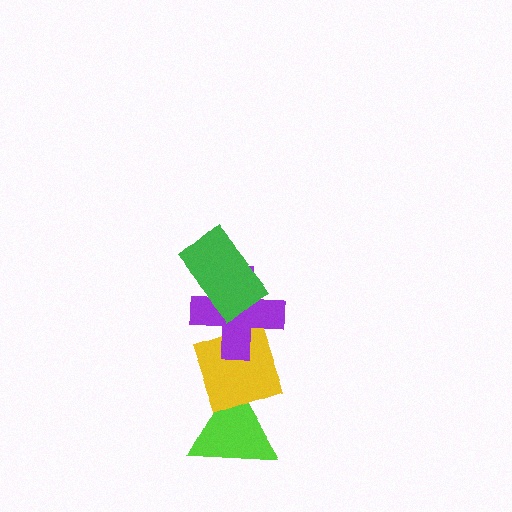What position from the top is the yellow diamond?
The yellow diamond is 3rd from the top.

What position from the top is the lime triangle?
The lime triangle is 4th from the top.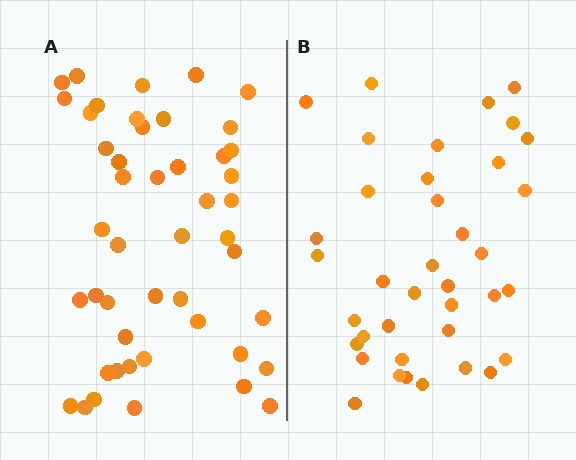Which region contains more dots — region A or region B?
Region A (the left region) has more dots.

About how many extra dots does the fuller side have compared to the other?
Region A has roughly 8 or so more dots than region B.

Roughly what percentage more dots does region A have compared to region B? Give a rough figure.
About 25% more.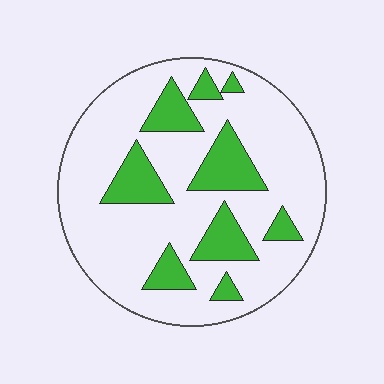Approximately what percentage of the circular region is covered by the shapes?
Approximately 25%.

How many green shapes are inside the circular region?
9.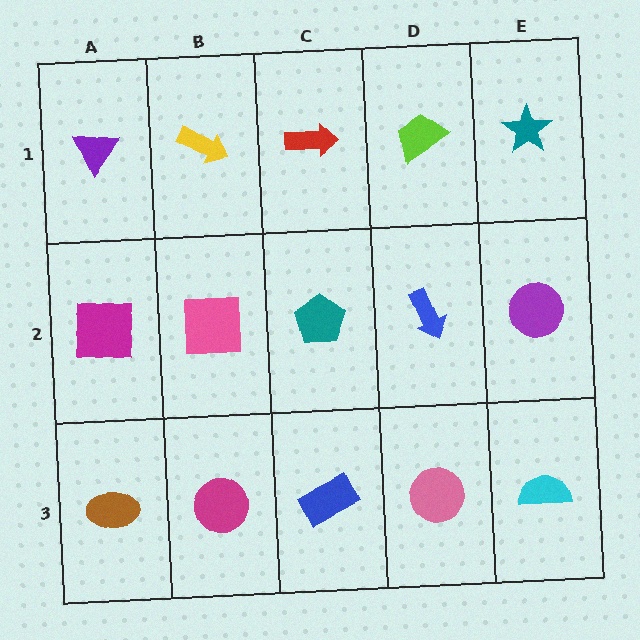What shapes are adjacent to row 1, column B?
A pink square (row 2, column B), a purple triangle (row 1, column A), a red arrow (row 1, column C).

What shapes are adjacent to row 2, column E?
A teal star (row 1, column E), a cyan semicircle (row 3, column E), a blue arrow (row 2, column D).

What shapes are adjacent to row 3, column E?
A purple circle (row 2, column E), a pink circle (row 3, column D).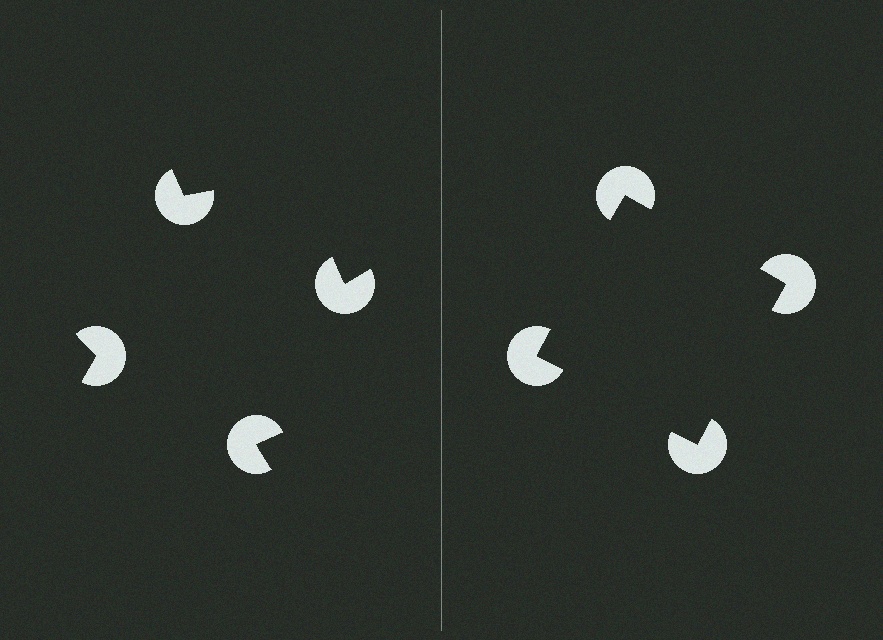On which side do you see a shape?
An illusory square appears on the right side. On the left side the wedge cuts are rotated, so no coherent shape forms.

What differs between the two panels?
The pac-man discs are positioned identically on both sides; only the wedge orientations differ. On the right they align to a square; on the left they are misaligned.